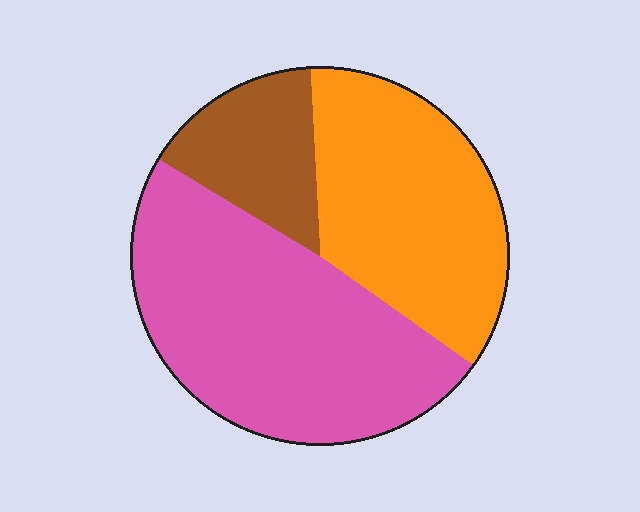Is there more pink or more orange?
Pink.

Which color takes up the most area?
Pink, at roughly 50%.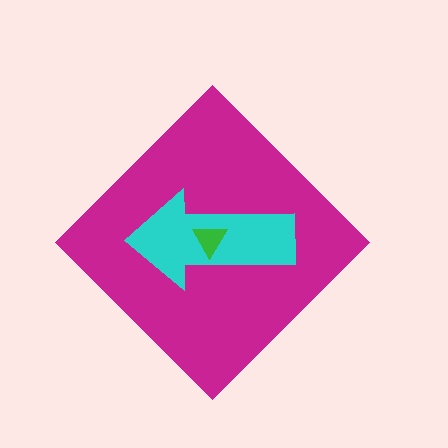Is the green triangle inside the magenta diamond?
Yes.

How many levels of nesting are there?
3.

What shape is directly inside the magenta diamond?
The cyan arrow.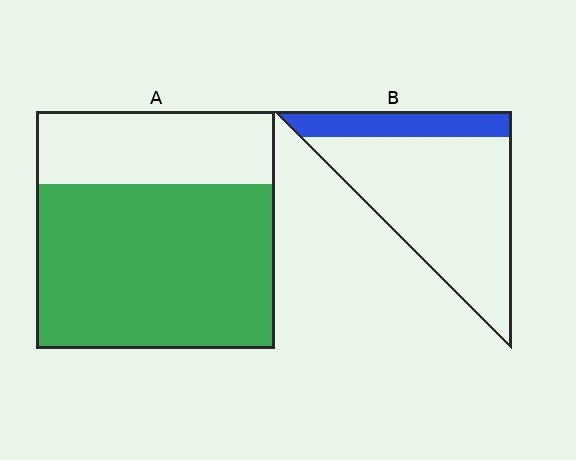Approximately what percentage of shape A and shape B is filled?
A is approximately 70% and B is approximately 20%.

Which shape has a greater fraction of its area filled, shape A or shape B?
Shape A.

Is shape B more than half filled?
No.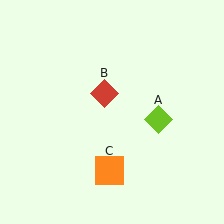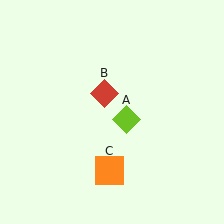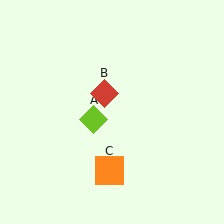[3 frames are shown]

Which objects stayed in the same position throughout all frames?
Red diamond (object B) and orange square (object C) remained stationary.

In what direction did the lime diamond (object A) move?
The lime diamond (object A) moved left.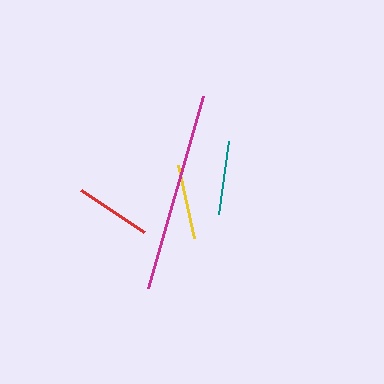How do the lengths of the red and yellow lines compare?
The red and yellow lines are approximately the same length.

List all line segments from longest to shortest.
From longest to shortest: magenta, red, yellow, teal.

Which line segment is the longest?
The magenta line is the longest at approximately 200 pixels.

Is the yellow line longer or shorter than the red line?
The red line is longer than the yellow line.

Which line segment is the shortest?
The teal line is the shortest at approximately 74 pixels.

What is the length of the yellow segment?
The yellow segment is approximately 75 pixels long.